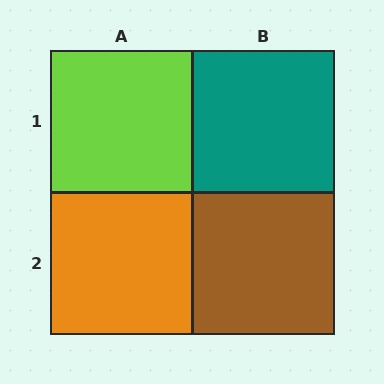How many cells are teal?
1 cell is teal.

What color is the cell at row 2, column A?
Orange.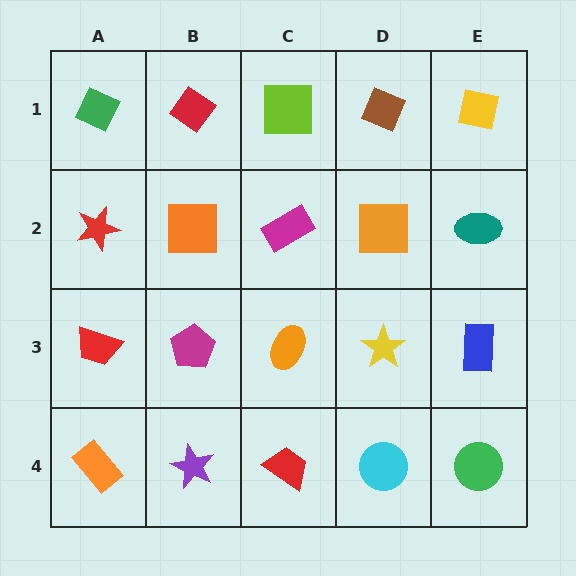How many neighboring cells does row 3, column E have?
3.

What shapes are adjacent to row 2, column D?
A brown diamond (row 1, column D), a yellow star (row 3, column D), a magenta rectangle (row 2, column C), a teal ellipse (row 2, column E).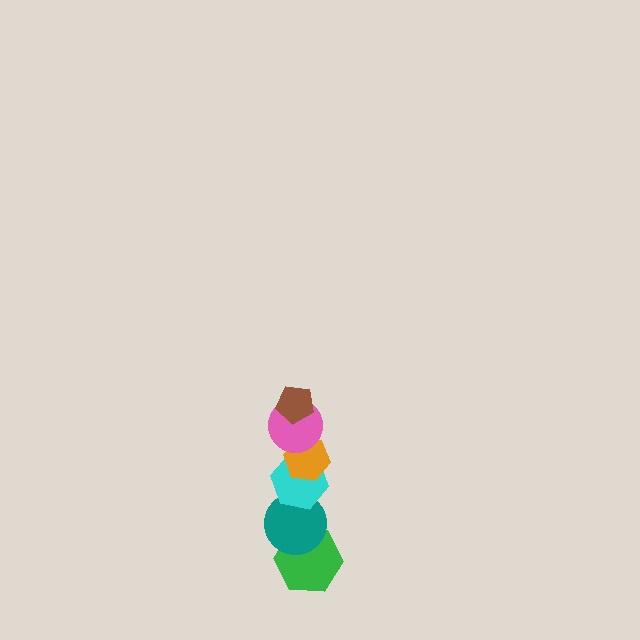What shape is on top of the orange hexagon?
The pink circle is on top of the orange hexagon.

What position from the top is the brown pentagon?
The brown pentagon is 1st from the top.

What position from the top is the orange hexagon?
The orange hexagon is 3rd from the top.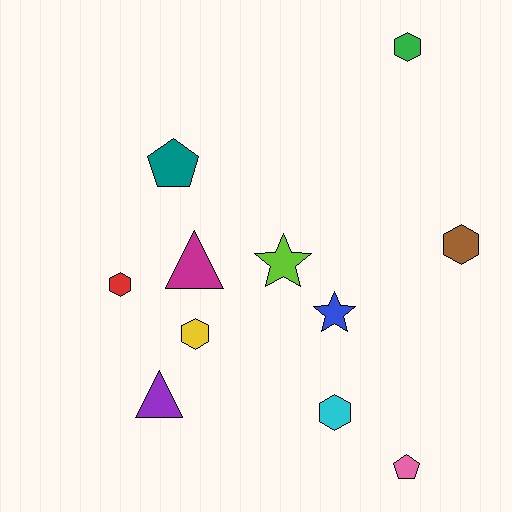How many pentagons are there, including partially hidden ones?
There are 2 pentagons.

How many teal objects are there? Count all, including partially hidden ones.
There is 1 teal object.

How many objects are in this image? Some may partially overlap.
There are 11 objects.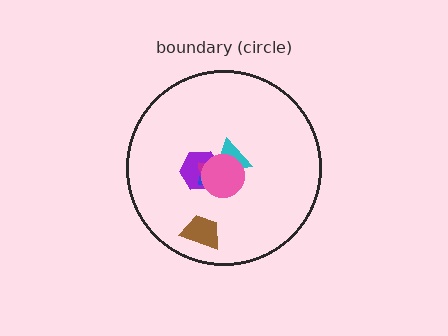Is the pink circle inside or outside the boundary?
Inside.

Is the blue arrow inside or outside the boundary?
Inside.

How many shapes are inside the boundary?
6 inside, 0 outside.